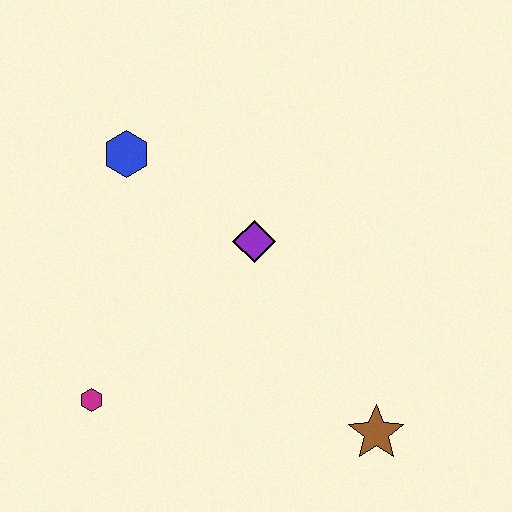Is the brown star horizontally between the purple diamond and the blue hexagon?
No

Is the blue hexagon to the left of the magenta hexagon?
No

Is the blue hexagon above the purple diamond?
Yes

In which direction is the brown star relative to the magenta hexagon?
The brown star is to the right of the magenta hexagon.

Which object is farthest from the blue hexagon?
The brown star is farthest from the blue hexagon.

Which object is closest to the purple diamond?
The blue hexagon is closest to the purple diamond.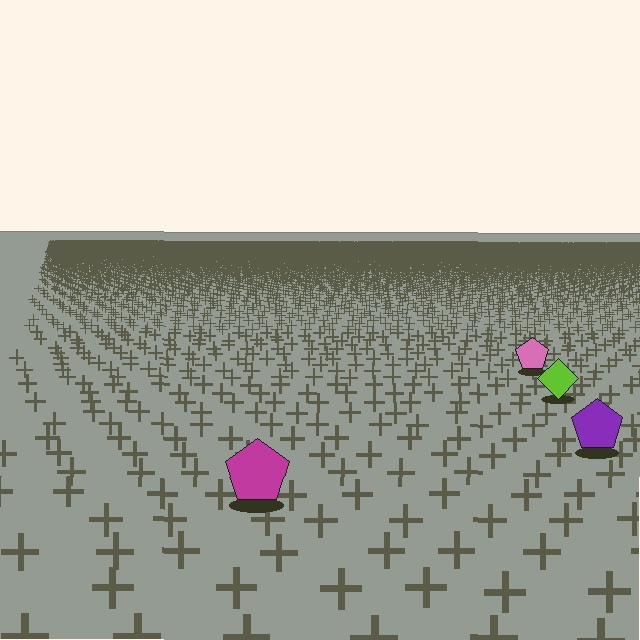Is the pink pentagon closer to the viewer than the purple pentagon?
No. The purple pentagon is closer — you can tell from the texture gradient: the ground texture is coarser near it.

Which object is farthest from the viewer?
The pink pentagon is farthest from the viewer. It appears smaller and the ground texture around it is denser.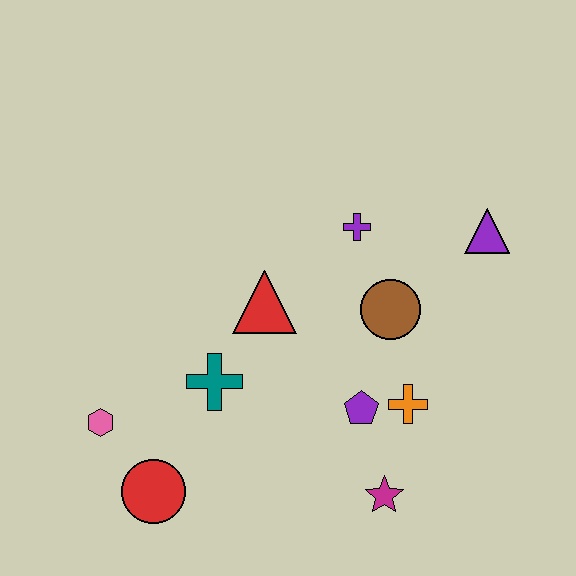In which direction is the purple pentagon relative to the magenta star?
The purple pentagon is above the magenta star.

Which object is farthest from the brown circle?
The pink hexagon is farthest from the brown circle.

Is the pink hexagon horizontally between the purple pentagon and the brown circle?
No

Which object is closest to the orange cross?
The purple pentagon is closest to the orange cross.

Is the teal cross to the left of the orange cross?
Yes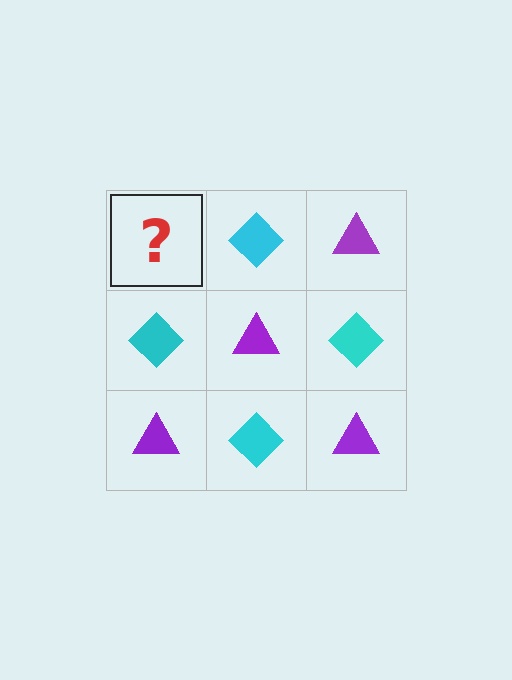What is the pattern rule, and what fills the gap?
The rule is that it alternates purple triangle and cyan diamond in a checkerboard pattern. The gap should be filled with a purple triangle.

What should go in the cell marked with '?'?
The missing cell should contain a purple triangle.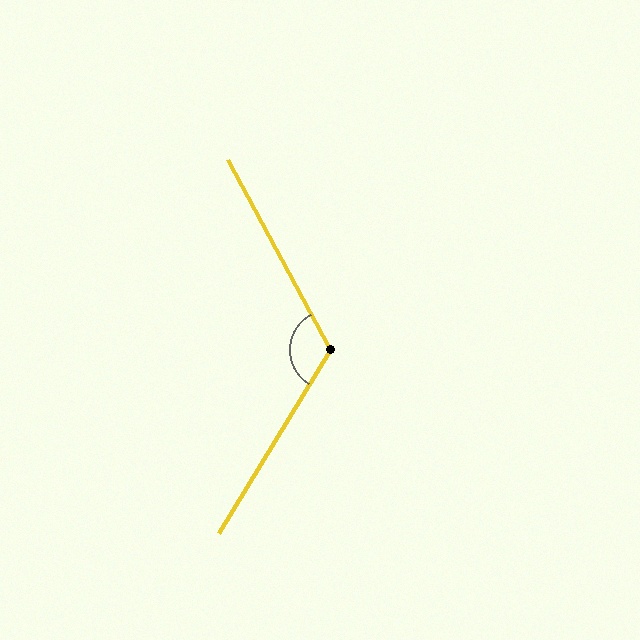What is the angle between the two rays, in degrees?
Approximately 121 degrees.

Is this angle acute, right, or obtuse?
It is obtuse.